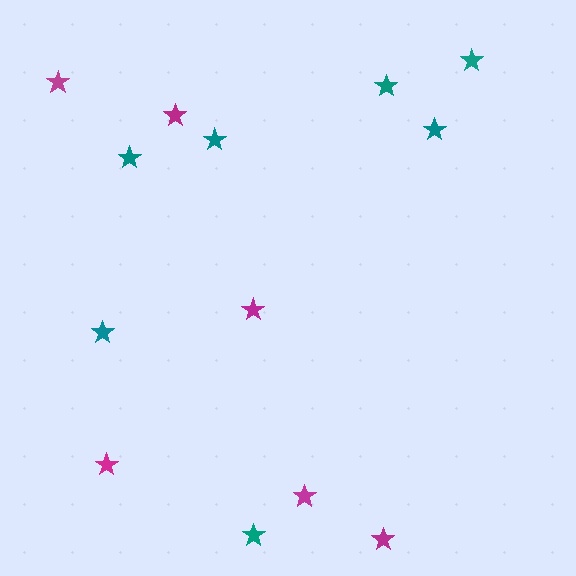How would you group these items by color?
There are 2 groups: one group of magenta stars (6) and one group of teal stars (7).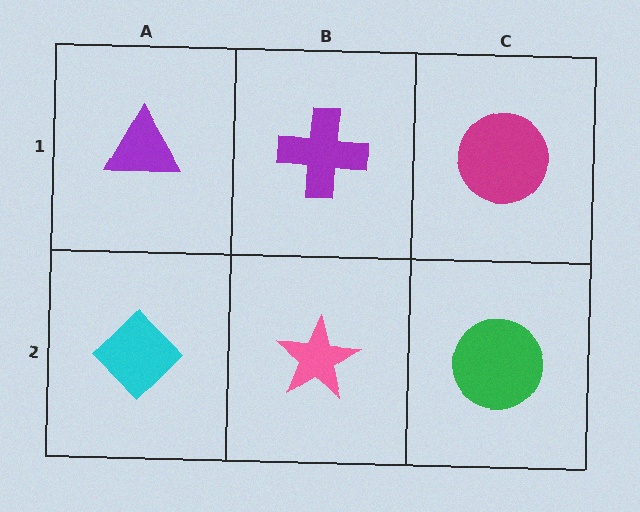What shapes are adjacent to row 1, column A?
A cyan diamond (row 2, column A), a purple cross (row 1, column B).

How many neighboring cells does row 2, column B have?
3.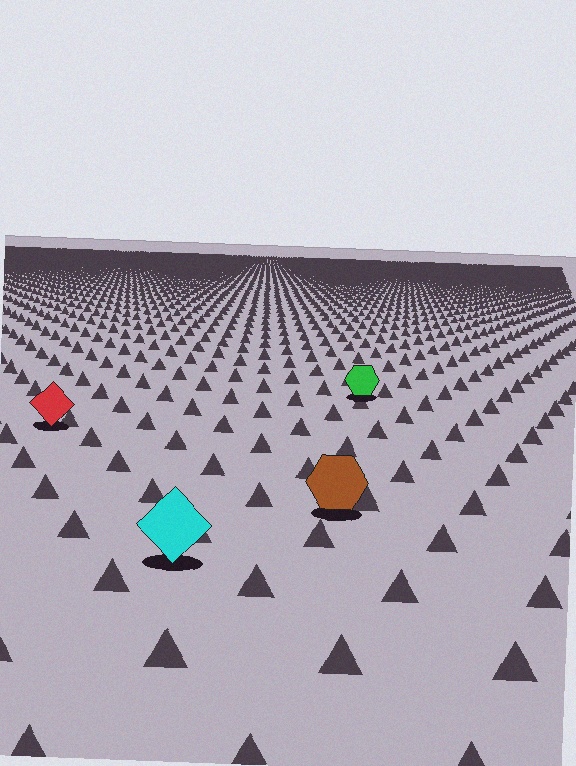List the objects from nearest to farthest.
From nearest to farthest: the cyan diamond, the brown hexagon, the red diamond, the green hexagon.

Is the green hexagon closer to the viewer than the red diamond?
No. The red diamond is closer — you can tell from the texture gradient: the ground texture is coarser near it.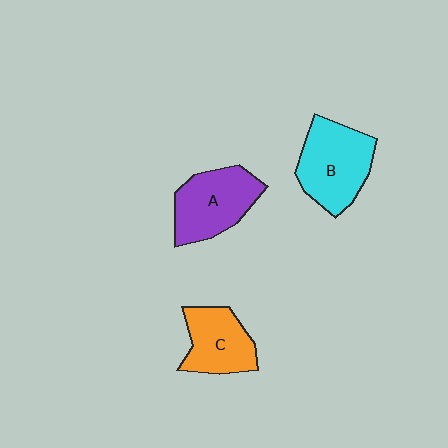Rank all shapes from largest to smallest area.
From largest to smallest: B (cyan), A (purple), C (orange).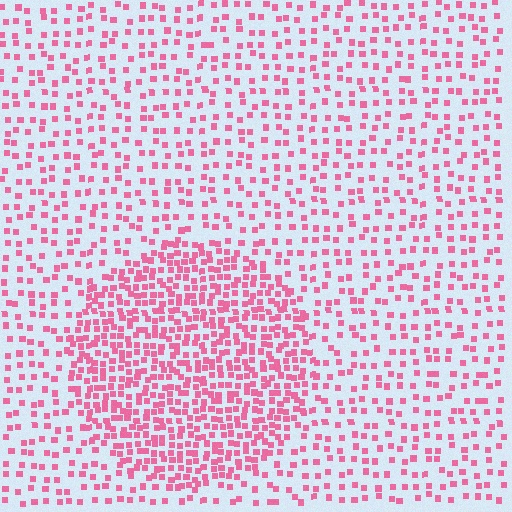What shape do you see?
I see a circle.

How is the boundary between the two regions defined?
The boundary is defined by a change in element density (approximately 2.2x ratio). All elements are the same color, size, and shape.